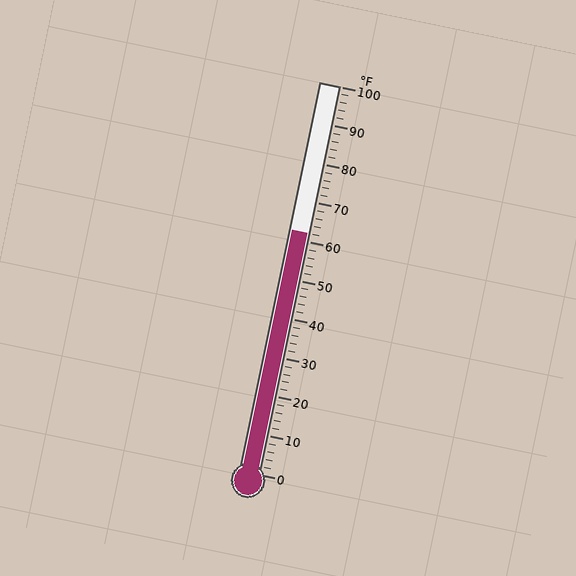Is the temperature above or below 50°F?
The temperature is above 50°F.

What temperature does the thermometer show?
The thermometer shows approximately 62°F.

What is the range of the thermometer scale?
The thermometer scale ranges from 0°F to 100°F.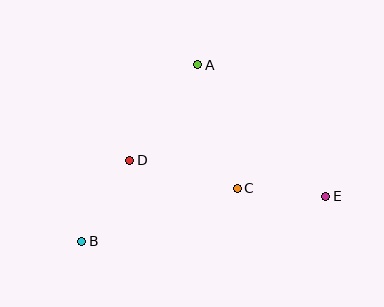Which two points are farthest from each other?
Points B and E are farthest from each other.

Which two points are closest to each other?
Points C and E are closest to each other.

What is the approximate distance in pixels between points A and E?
The distance between A and E is approximately 184 pixels.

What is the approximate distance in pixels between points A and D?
The distance between A and D is approximately 117 pixels.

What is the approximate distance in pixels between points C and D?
The distance between C and D is approximately 111 pixels.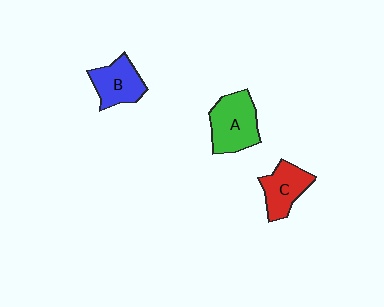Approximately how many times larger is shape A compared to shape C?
Approximately 1.3 times.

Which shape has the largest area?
Shape A (green).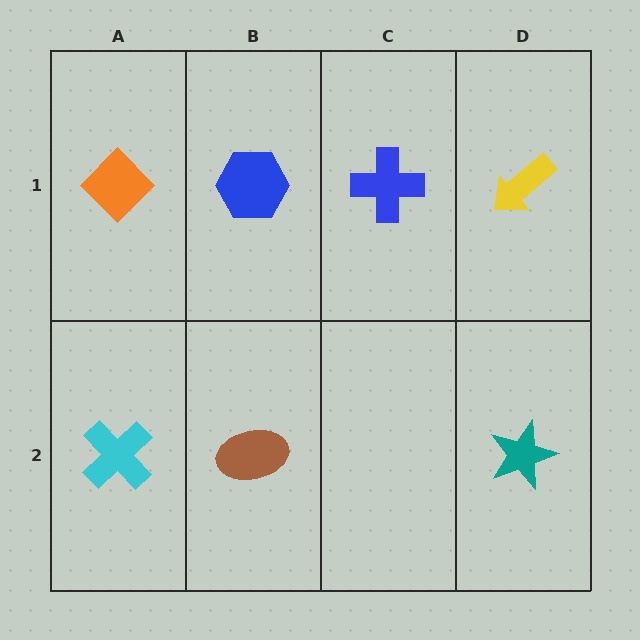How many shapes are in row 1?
4 shapes.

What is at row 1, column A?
An orange diamond.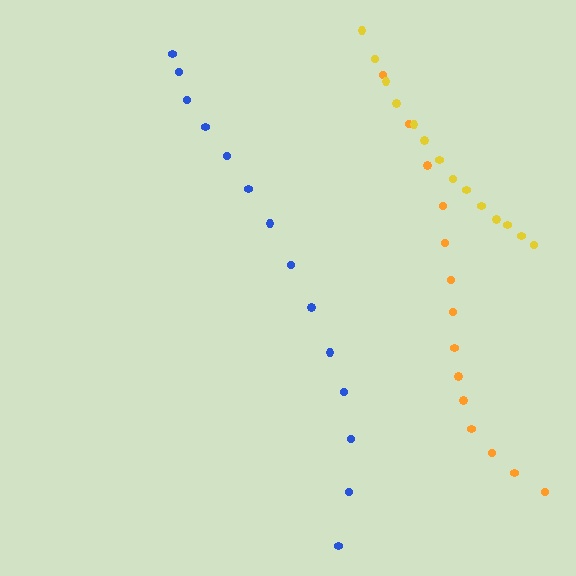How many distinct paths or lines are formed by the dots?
There are 3 distinct paths.